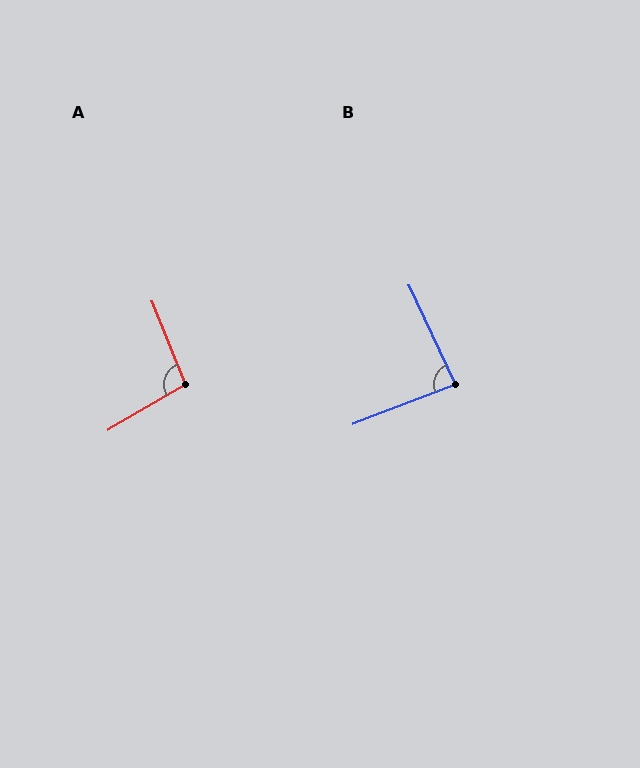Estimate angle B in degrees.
Approximately 86 degrees.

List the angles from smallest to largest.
B (86°), A (99°).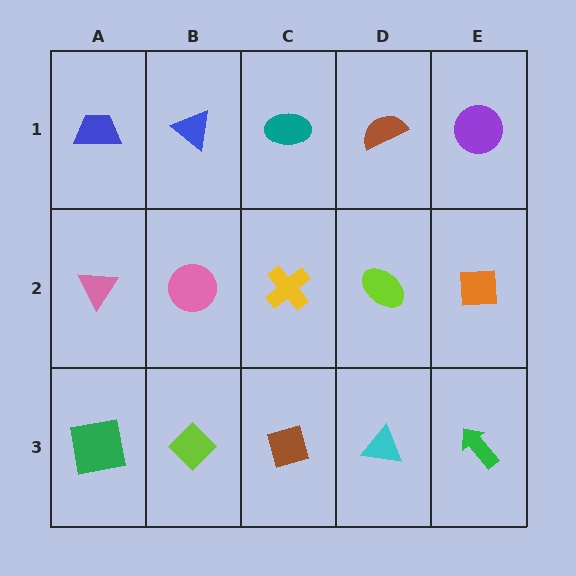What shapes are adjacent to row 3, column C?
A yellow cross (row 2, column C), a lime diamond (row 3, column B), a cyan triangle (row 3, column D).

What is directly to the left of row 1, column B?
A blue trapezoid.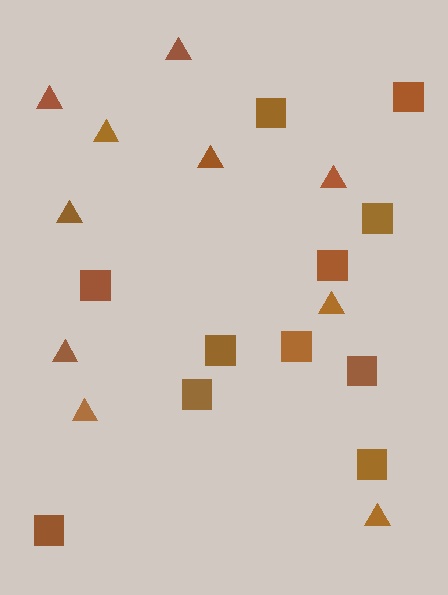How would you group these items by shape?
There are 2 groups: one group of squares (11) and one group of triangles (10).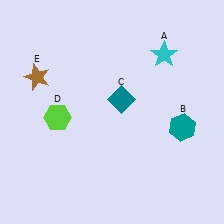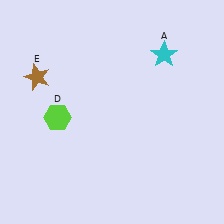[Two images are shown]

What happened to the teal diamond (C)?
The teal diamond (C) was removed in Image 2. It was in the top-right area of Image 1.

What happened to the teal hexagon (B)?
The teal hexagon (B) was removed in Image 2. It was in the bottom-right area of Image 1.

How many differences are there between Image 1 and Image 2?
There are 2 differences between the two images.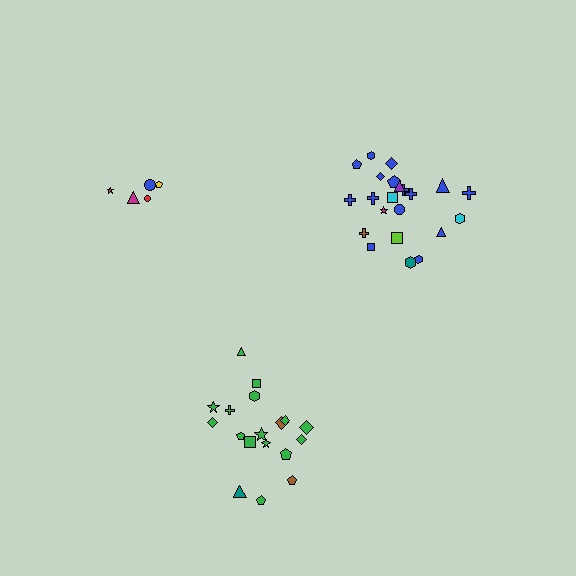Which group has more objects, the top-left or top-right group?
The top-right group.